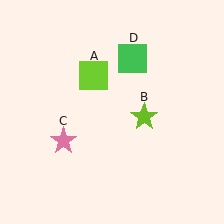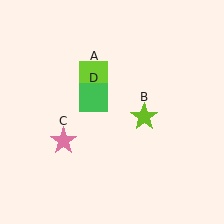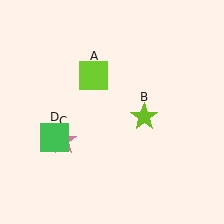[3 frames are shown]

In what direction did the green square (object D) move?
The green square (object D) moved down and to the left.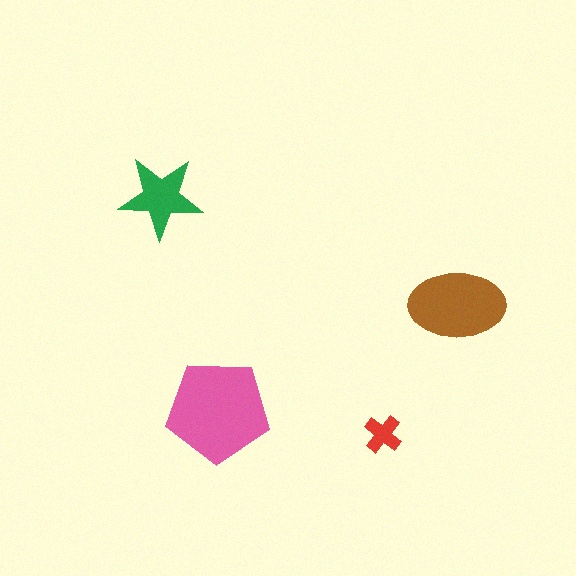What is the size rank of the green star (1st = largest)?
3rd.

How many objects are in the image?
There are 4 objects in the image.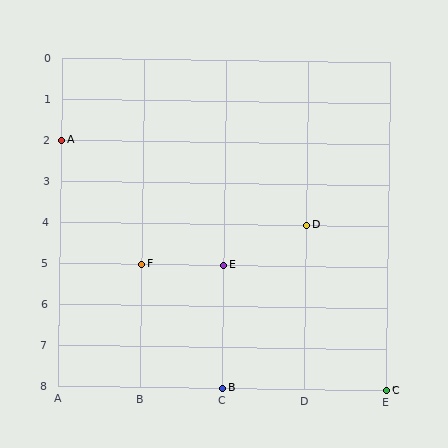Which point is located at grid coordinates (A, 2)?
Point A is at (A, 2).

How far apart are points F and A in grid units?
Points F and A are 1 column and 3 rows apart (about 3.2 grid units diagonally).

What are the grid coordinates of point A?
Point A is at grid coordinates (A, 2).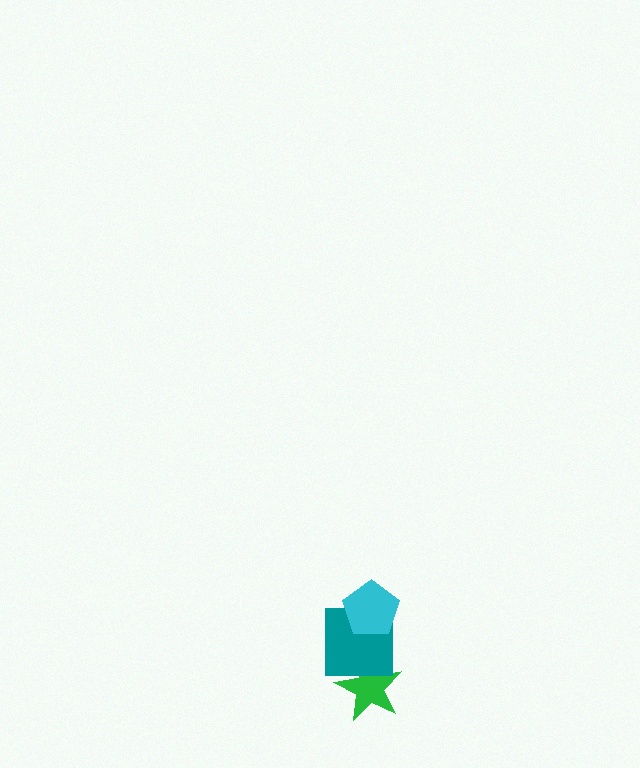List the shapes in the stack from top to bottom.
From top to bottom: the cyan pentagon, the teal square, the green star.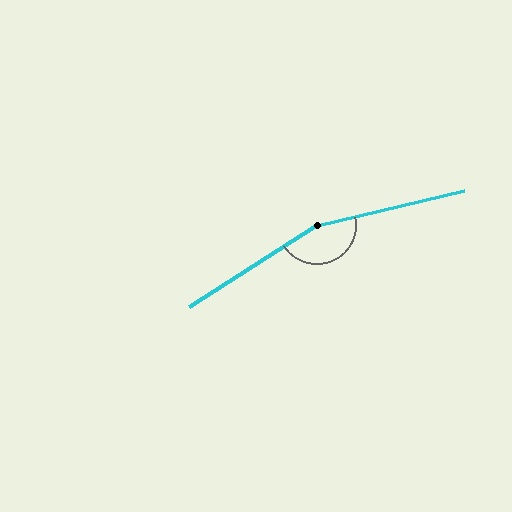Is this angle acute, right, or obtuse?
It is obtuse.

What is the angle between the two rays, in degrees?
Approximately 161 degrees.